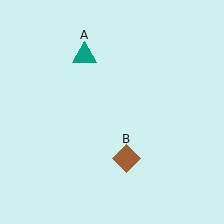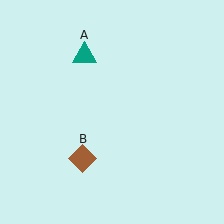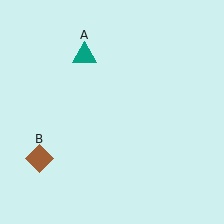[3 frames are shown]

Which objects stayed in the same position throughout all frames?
Teal triangle (object A) remained stationary.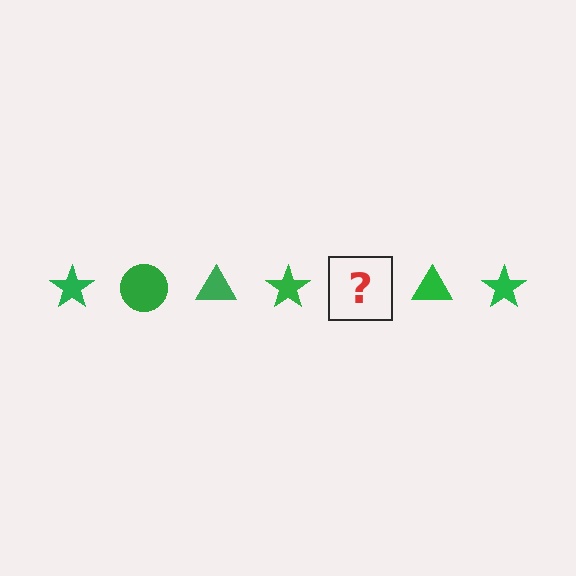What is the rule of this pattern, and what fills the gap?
The rule is that the pattern cycles through star, circle, triangle shapes in green. The gap should be filled with a green circle.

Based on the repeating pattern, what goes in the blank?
The blank should be a green circle.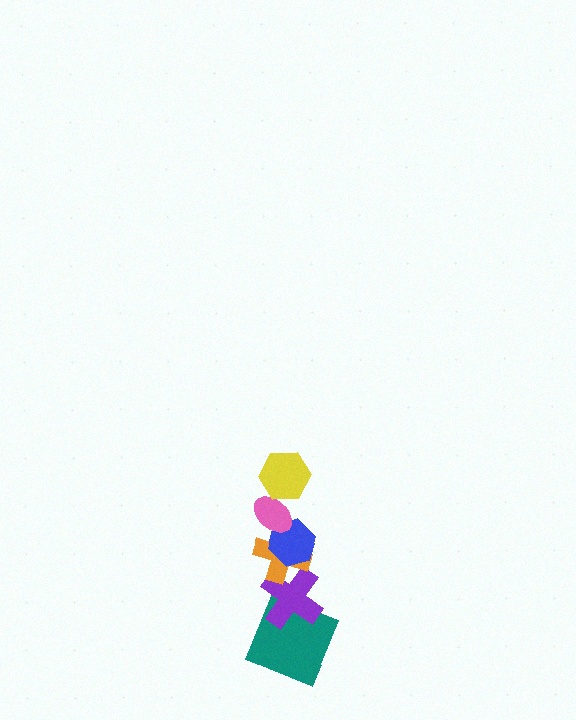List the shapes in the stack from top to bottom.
From top to bottom: the yellow hexagon, the pink ellipse, the blue hexagon, the orange cross, the purple cross, the teal square.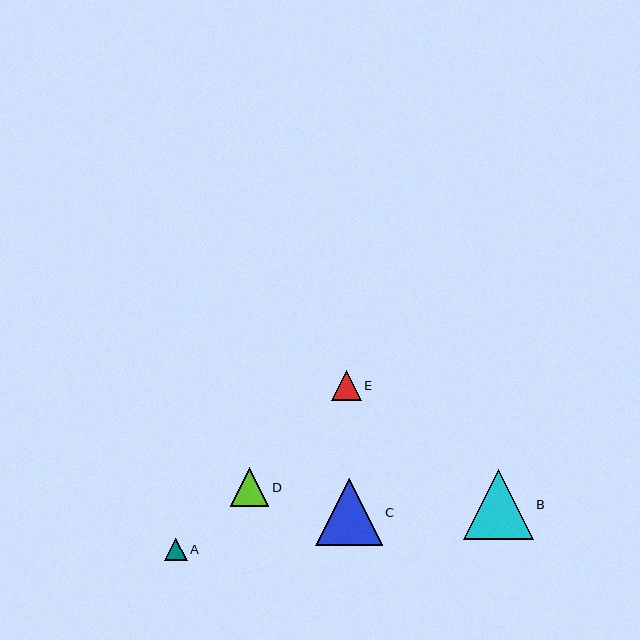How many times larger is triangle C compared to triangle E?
Triangle C is approximately 2.2 times the size of triangle E.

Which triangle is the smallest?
Triangle A is the smallest with a size of approximately 23 pixels.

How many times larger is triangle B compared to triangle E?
Triangle B is approximately 2.3 times the size of triangle E.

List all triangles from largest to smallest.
From largest to smallest: B, C, D, E, A.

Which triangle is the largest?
Triangle B is the largest with a size of approximately 70 pixels.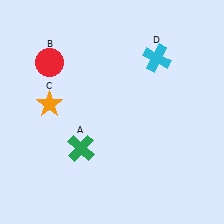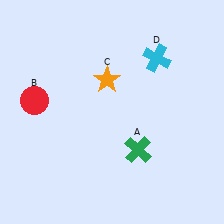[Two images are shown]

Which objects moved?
The objects that moved are: the green cross (A), the red circle (B), the orange star (C).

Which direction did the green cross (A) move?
The green cross (A) moved right.